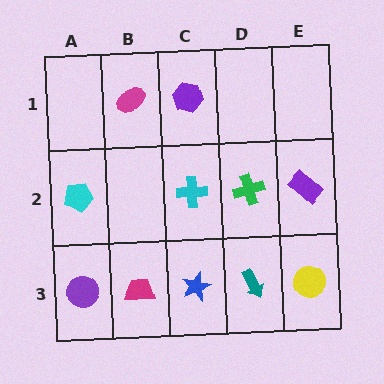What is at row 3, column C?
A blue star.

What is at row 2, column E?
A purple rectangle.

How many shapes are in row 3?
5 shapes.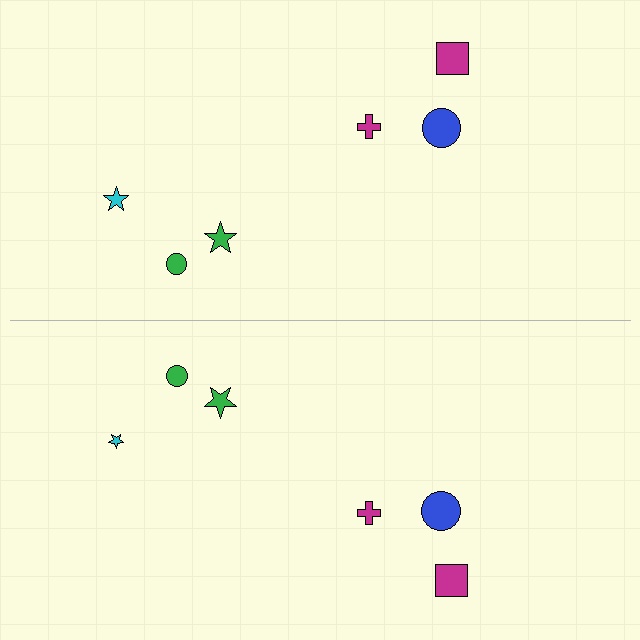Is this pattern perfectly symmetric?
No, the pattern is not perfectly symmetric. The cyan star on the bottom side has a different size than its mirror counterpart.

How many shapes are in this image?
There are 12 shapes in this image.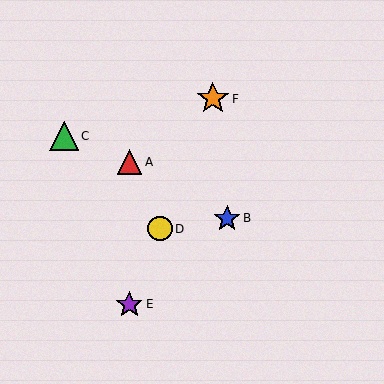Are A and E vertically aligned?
Yes, both are at x≈129.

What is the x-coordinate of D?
Object D is at x≈160.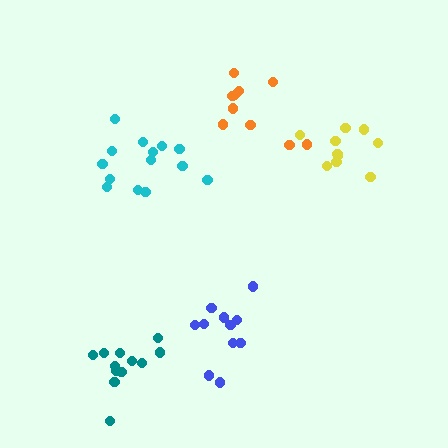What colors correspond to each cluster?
The clusters are colored: teal, yellow, orange, cyan, blue.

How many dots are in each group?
Group 1: 12 dots, Group 2: 10 dots, Group 3: 10 dots, Group 4: 14 dots, Group 5: 11 dots (57 total).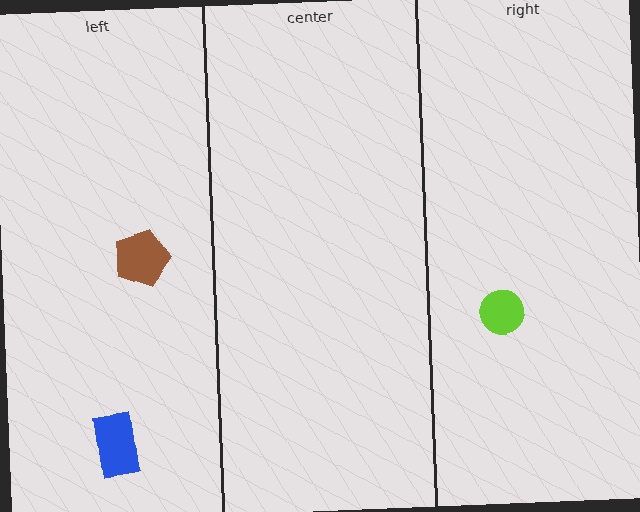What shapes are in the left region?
The brown pentagon, the blue rectangle.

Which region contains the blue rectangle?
The left region.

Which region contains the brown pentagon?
The left region.